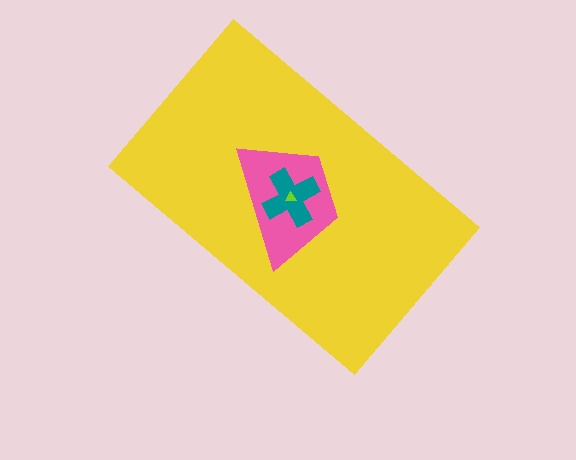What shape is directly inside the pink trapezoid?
The teal cross.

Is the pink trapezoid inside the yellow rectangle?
Yes.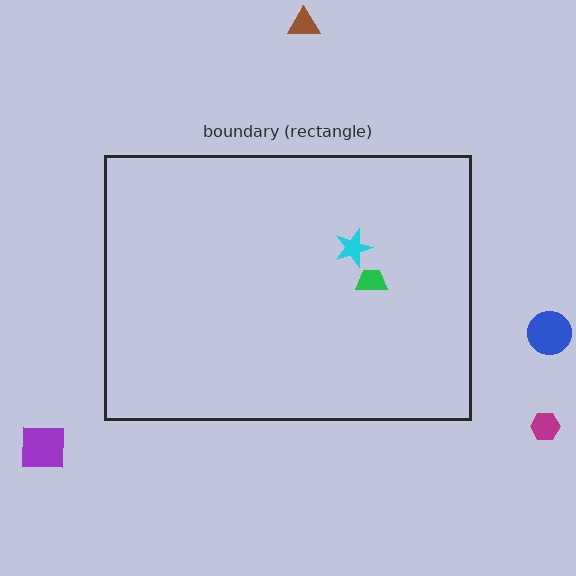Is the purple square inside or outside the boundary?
Outside.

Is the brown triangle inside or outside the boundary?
Outside.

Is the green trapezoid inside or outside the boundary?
Inside.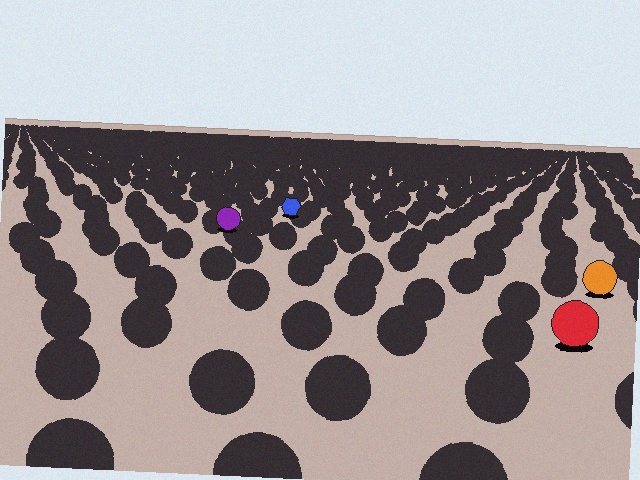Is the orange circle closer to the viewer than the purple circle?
Yes. The orange circle is closer — you can tell from the texture gradient: the ground texture is coarser near it.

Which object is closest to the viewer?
The red circle is closest. The texture marks near it are larger and more spread out.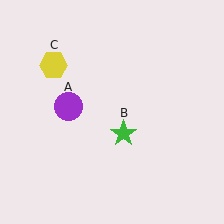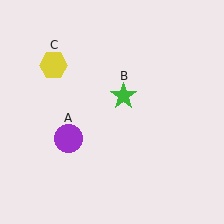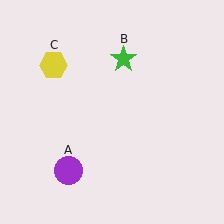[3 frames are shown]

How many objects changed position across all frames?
2 objects changed position: purple circle (object A), green star (object B).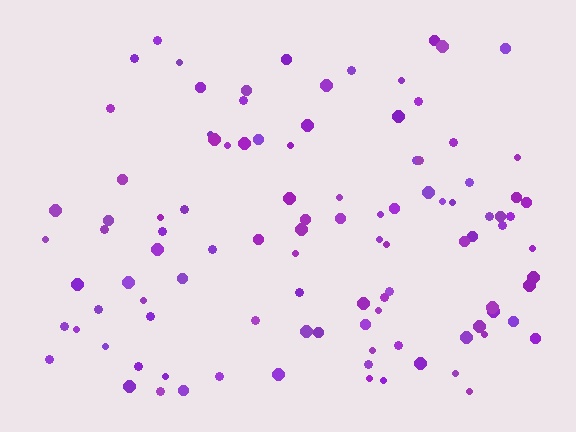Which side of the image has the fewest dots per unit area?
The left.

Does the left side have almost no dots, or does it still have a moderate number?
Still a moderate number, just noticeably fewer than the right.